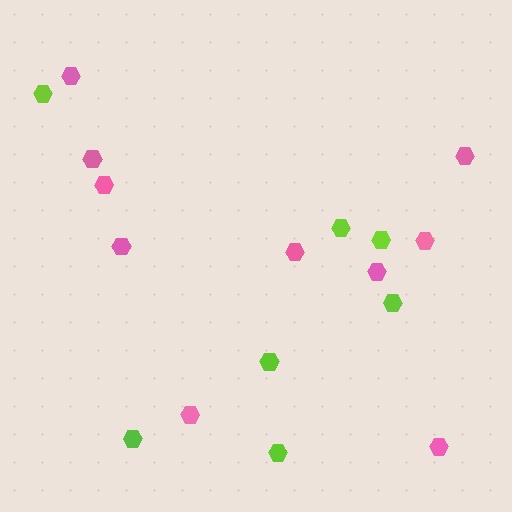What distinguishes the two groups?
There are 2 groups: one group of pink hexagons (10) and one group of lime hexagons (7).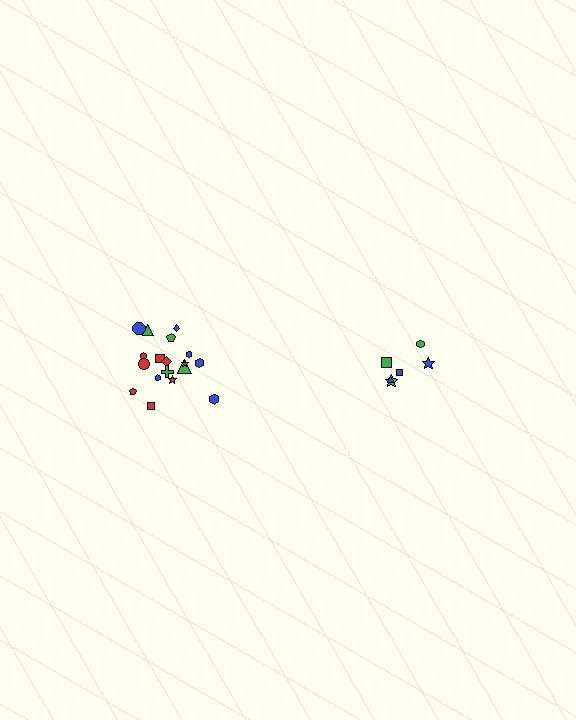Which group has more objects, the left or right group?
The left group.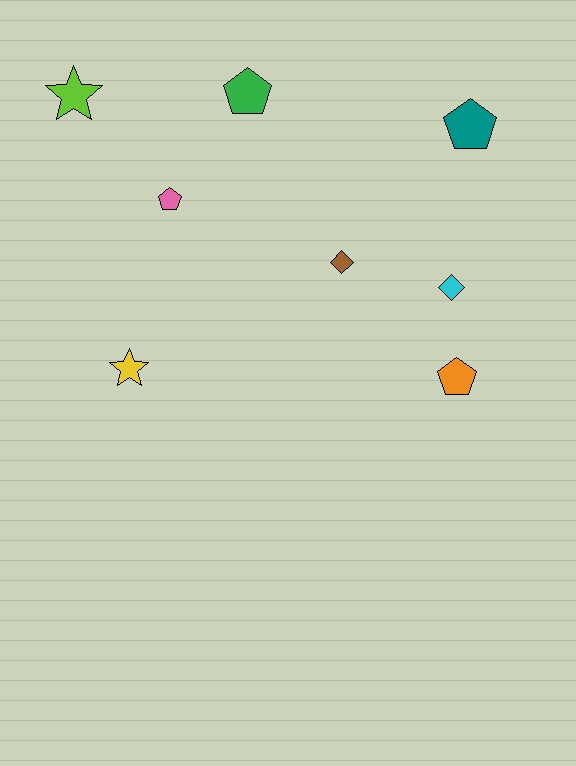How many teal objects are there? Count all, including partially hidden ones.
There is 1 teal object.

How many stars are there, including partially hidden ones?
There are 2 stars.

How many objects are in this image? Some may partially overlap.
There are 8 objects.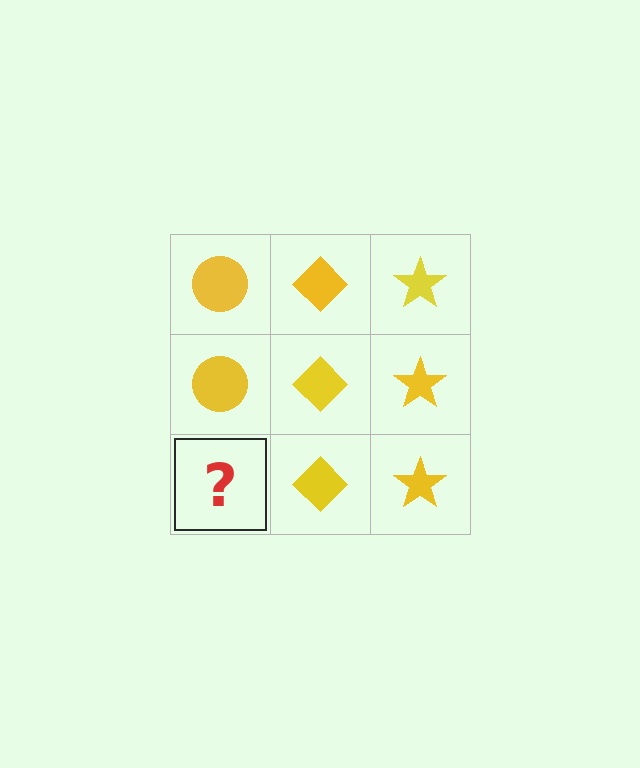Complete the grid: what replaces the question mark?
The question mark should be replaced with a yellow circle.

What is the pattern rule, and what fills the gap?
The rule is that each column has a consistent shape. The gap should be filled with a yellow circle.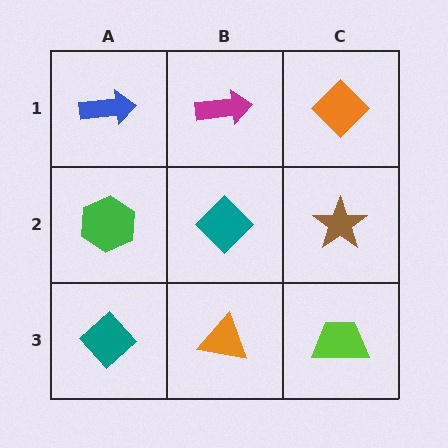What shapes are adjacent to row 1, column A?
A green hexagon (row 2, column A), a magenta arrow (row 1, column B).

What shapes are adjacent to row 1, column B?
A teal diamond (row 2, column B), a blue arrow (row 1, column A), an orange diamond (row 1, column C).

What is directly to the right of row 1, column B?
An orange diamond.